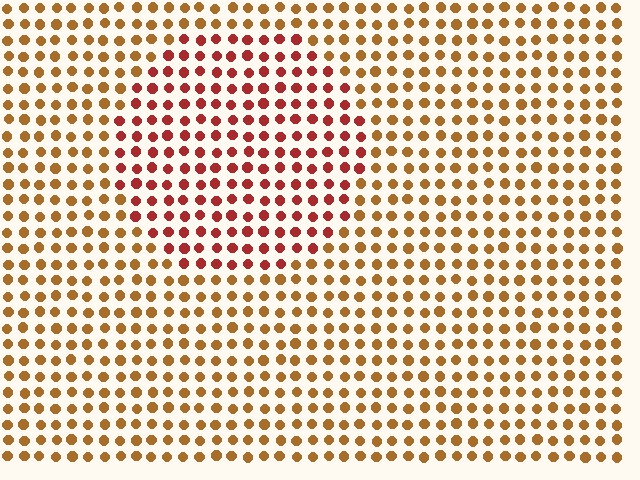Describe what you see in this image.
The image is filled with small brown elements in a uniform arrangement. A circle-shaped region is visible where the elements are tinted to a slightly different hue, forming a subtle color boundary.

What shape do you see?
I see a circle.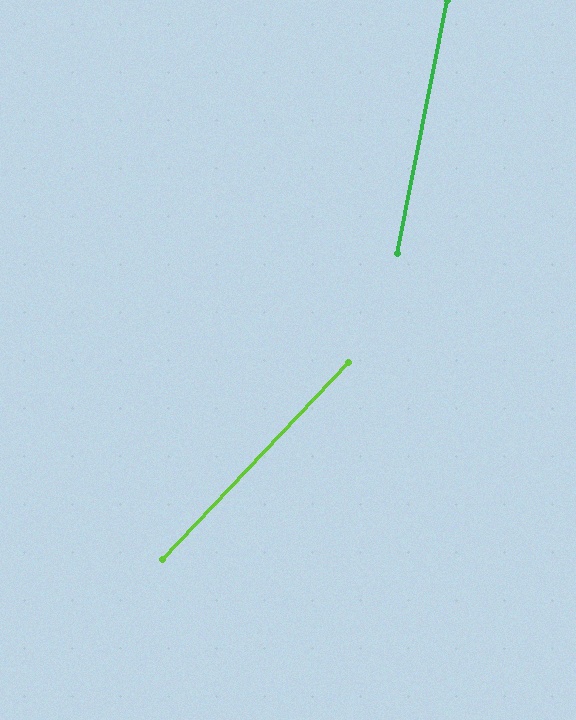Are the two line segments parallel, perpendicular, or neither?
Neither parallel nor perpendicular — they differ by about 32°.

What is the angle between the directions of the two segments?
Approximately 32 degrees.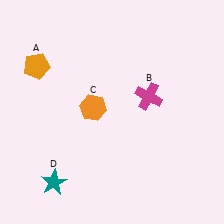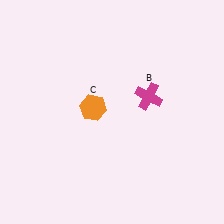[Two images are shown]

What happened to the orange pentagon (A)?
The orange pentagon (A) was removed in Image 2. It was in the top-left area of Image 1.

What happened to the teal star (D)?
The teal star (D) was removed in Image 2. It was in the bottom-left area of Image 1.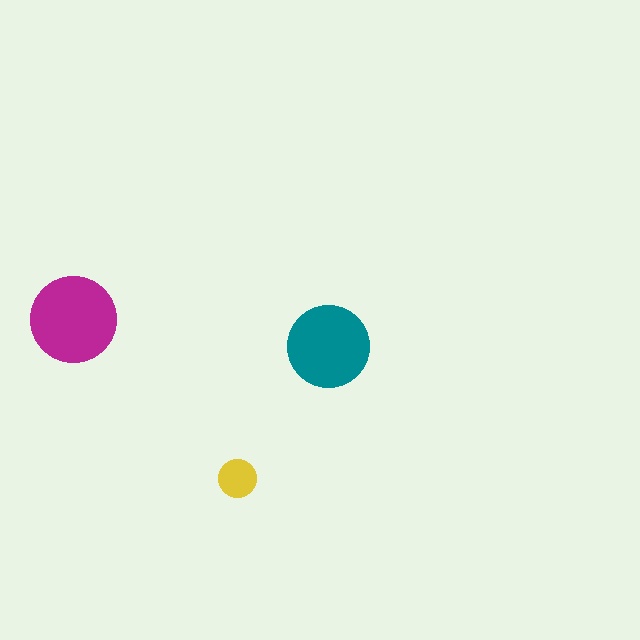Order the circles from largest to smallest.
the magenta one, the teal one, the yellow one.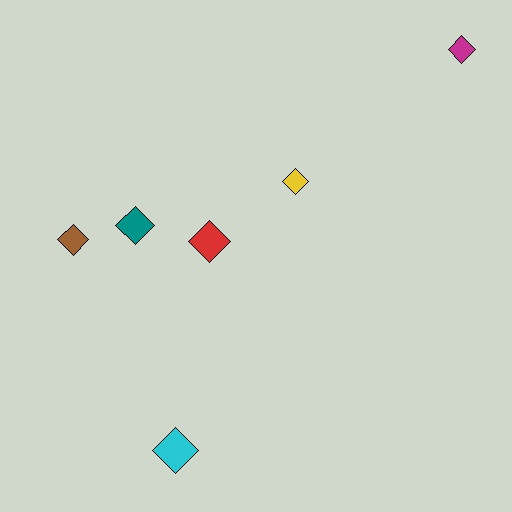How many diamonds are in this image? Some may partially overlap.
There are 6 diamonds.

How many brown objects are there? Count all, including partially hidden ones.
There is 1 brown object.